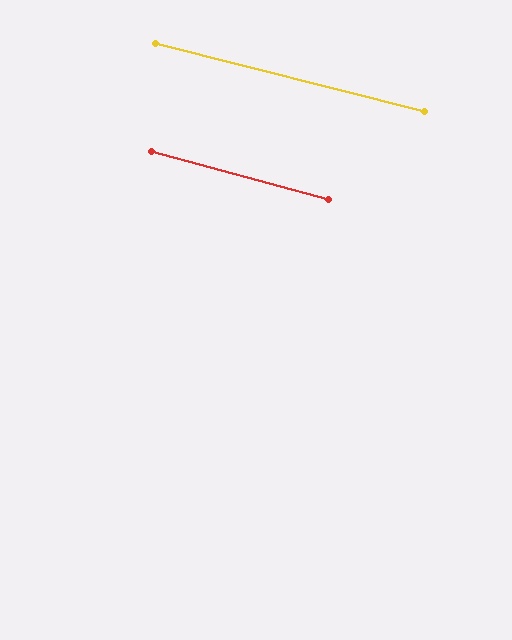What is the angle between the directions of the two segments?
Approximately 1 degree.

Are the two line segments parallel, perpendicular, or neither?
Parallel — their directions differ by only 0.8°.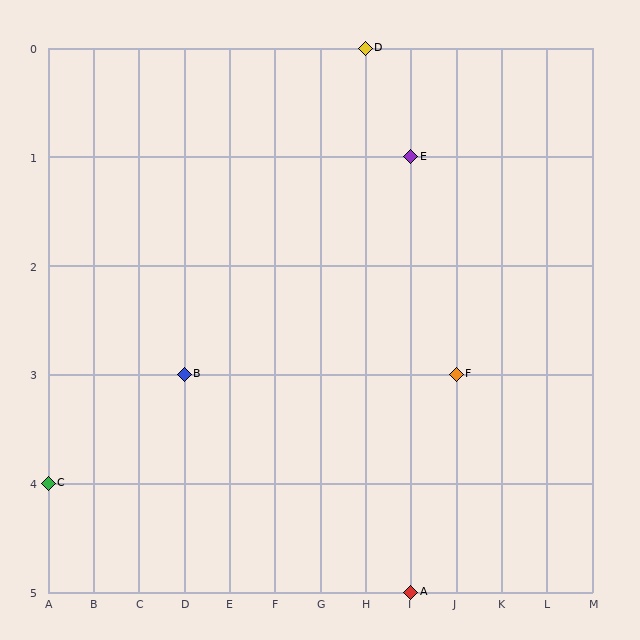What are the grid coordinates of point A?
Point A is at grid coordinates (I, 5).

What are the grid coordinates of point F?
Point F is at grid coordinates (J, 3).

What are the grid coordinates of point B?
Point B is at grid coordinates (D, 3).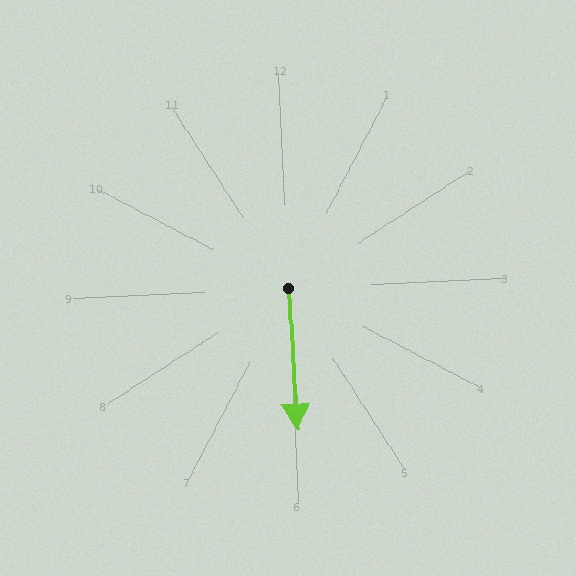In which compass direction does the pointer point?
South.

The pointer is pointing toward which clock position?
Roughly 6 o'clock.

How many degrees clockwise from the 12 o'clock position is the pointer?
Approximately 179 degrees.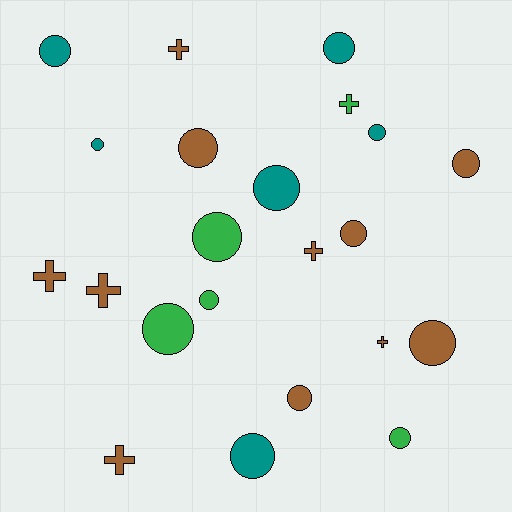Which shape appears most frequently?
Circle, with 15 objects.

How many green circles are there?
There are 4 green circles.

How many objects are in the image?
There are 22 objects.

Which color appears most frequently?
Brown, with 11 objects.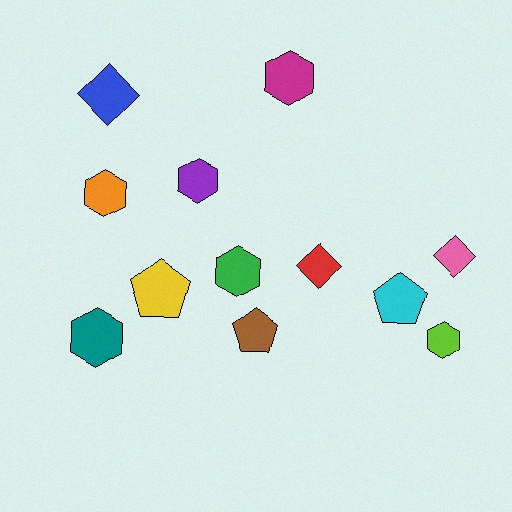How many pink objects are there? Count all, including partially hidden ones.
There is 1 pink object.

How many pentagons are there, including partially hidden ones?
There are 3 pentagons.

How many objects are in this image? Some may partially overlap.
There are 12 objects.